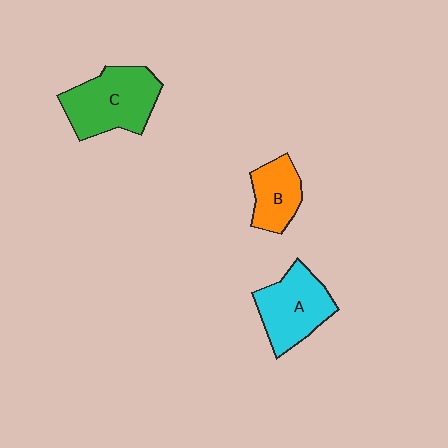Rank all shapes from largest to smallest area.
From largest to smallest: C (green), A (cyan), B (orange).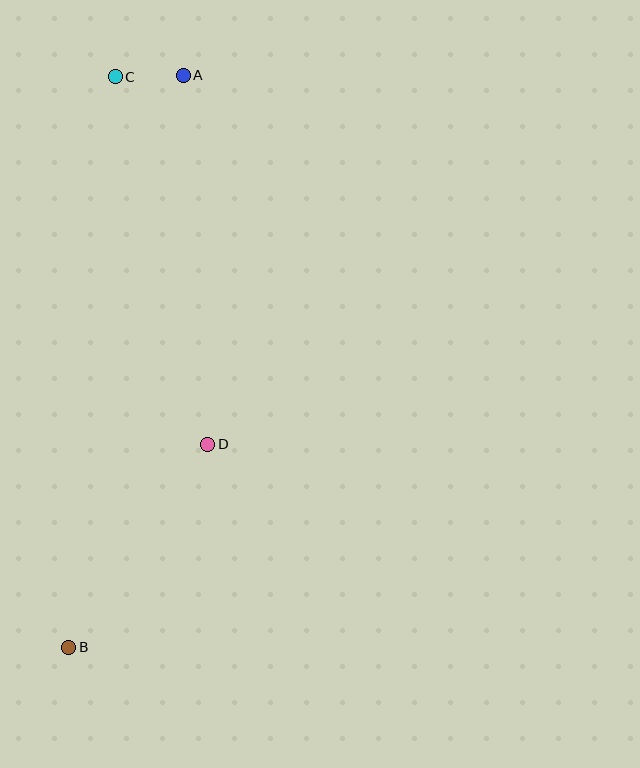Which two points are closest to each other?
Points A and C are closest to each other.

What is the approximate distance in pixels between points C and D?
The distance between C and D is approximately 379 pixels.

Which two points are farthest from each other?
Points A and B are farthest from each other.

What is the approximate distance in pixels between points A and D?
The distance between A and D is approximately 370 pixels.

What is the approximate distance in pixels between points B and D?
The distance between B and D is approximately 246 pixels.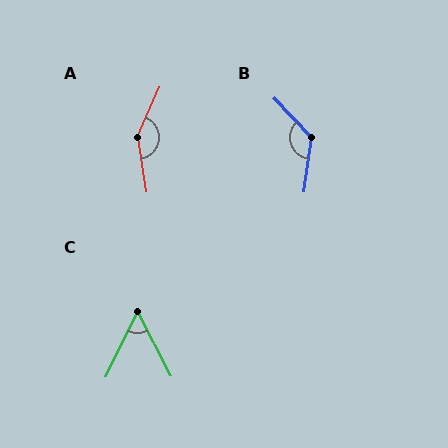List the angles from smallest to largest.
C (52°), B (128°), A (147°).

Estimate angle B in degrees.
Approximately 128 degrees.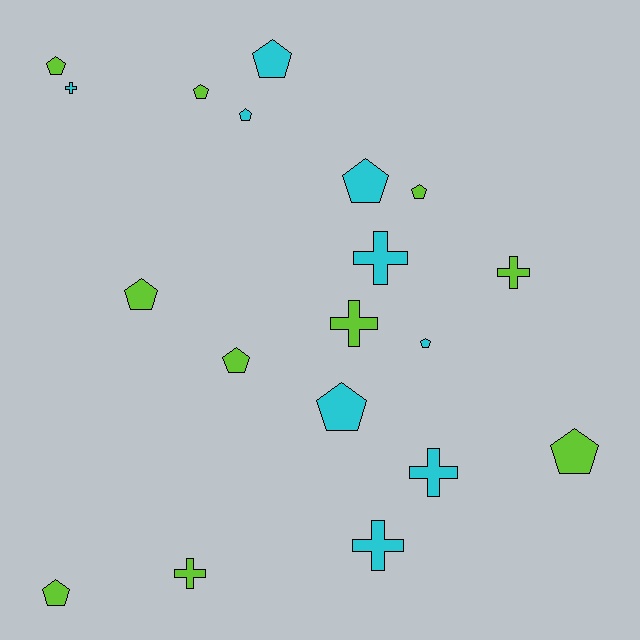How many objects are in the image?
There are 19 objects.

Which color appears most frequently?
Lime, with 10 objects.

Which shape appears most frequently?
Pentagon, with 12 objects.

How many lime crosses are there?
There are 3 lime crosses.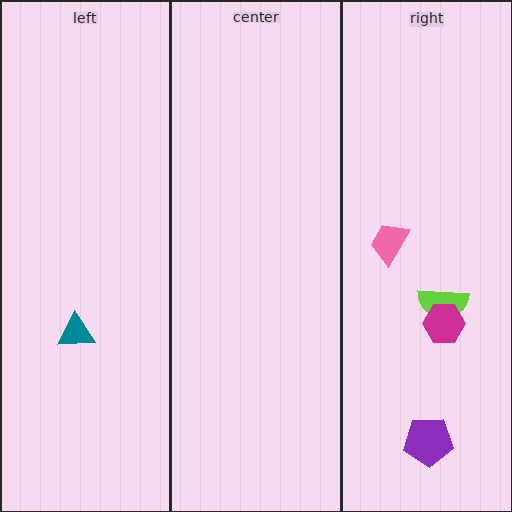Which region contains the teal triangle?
The left region.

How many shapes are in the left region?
1.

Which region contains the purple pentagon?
The right region.